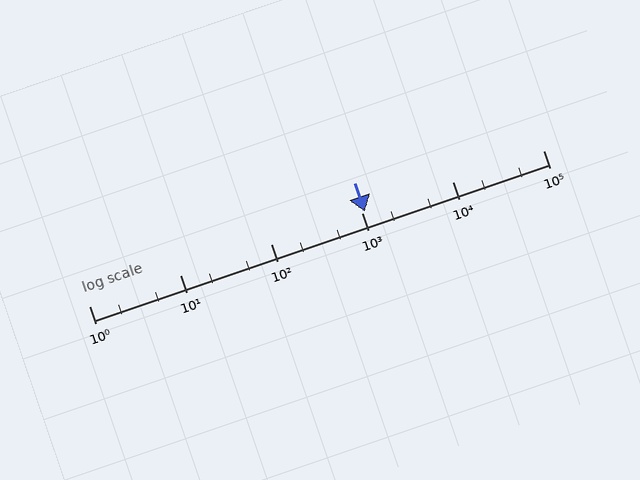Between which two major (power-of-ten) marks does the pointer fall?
The pointer is between 1000 and 10000.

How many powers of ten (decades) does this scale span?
The scale spans 5 decades, from 1 to 100000.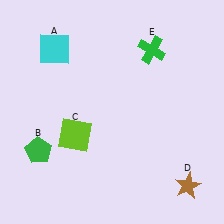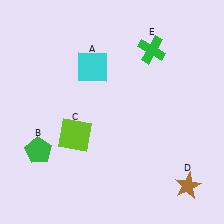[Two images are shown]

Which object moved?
The cyan square (A) moved right.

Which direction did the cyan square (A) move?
The cyan square (A) moved right.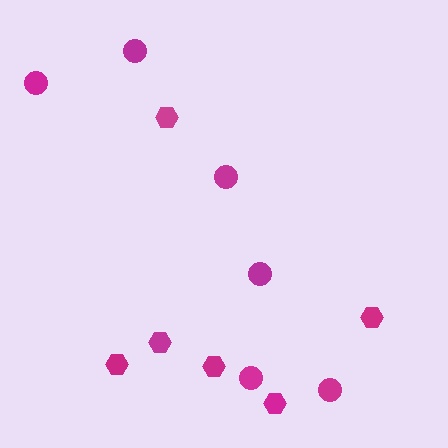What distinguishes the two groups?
There are 2 groups: one group of circles (6) and one group of hexagons (6).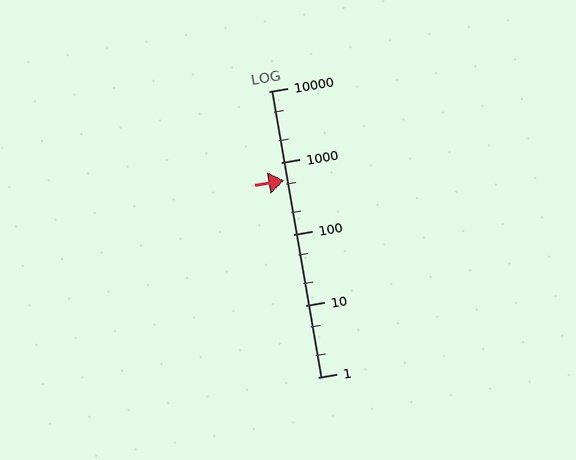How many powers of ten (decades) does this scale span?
The scale spans 4 decades, from 1 to 10000.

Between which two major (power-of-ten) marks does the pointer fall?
The pointer is between 100 and 1000.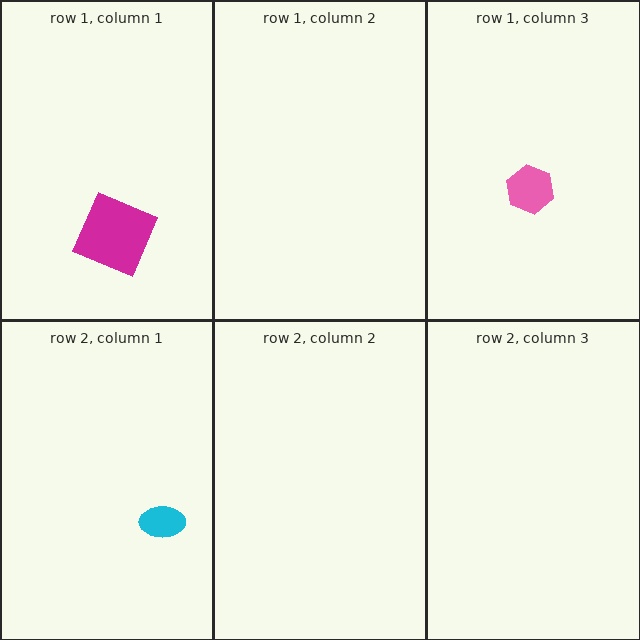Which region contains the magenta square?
The row 1, column 1 region.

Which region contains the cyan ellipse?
The row 2, column 1 region.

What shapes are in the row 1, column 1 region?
The magenta square.